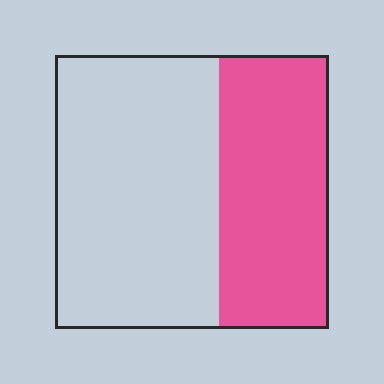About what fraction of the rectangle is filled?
About two fifths (2/5).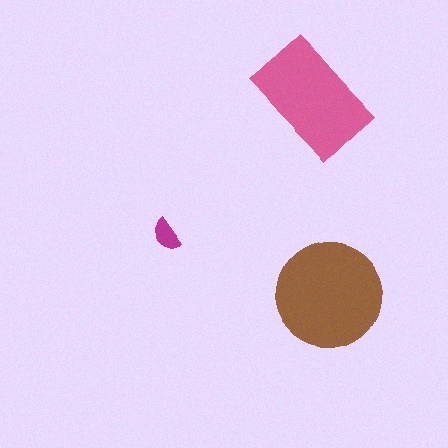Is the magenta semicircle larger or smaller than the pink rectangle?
Smaller.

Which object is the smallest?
The magenta semicircle.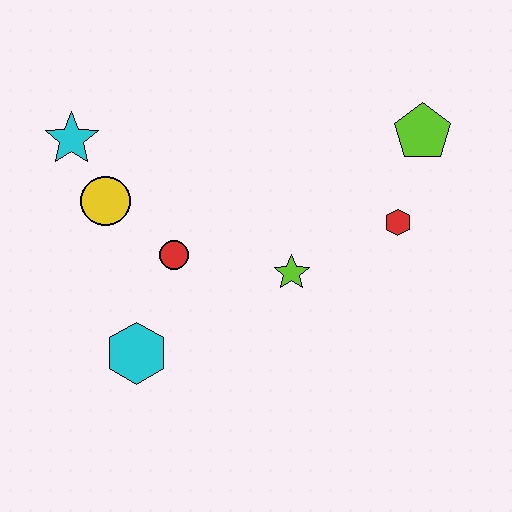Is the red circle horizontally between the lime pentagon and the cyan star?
Yes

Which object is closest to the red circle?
The yellow circle is closest to the red circle.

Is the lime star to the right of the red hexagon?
No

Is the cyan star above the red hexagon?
Yes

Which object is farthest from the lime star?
The cyan star is farthest from the lime star.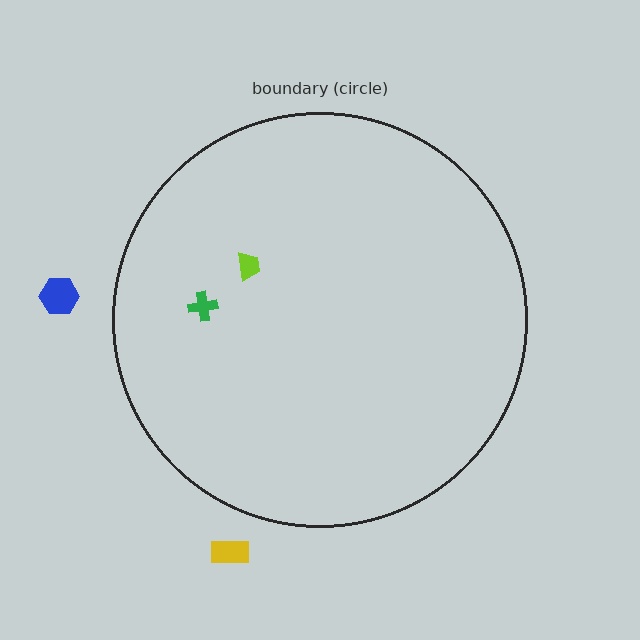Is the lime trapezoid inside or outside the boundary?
Inside.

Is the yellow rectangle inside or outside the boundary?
Outside.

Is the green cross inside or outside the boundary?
Inside.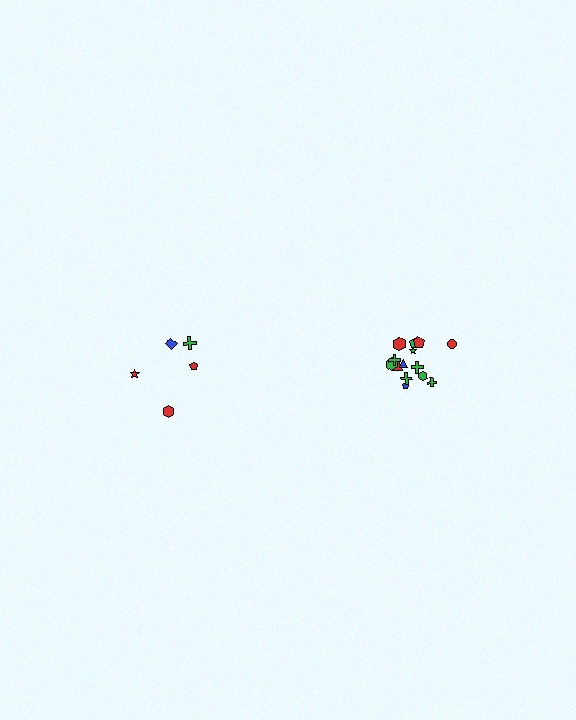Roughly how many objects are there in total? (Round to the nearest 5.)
Roughly 20 objects in total.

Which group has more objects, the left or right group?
The right group.